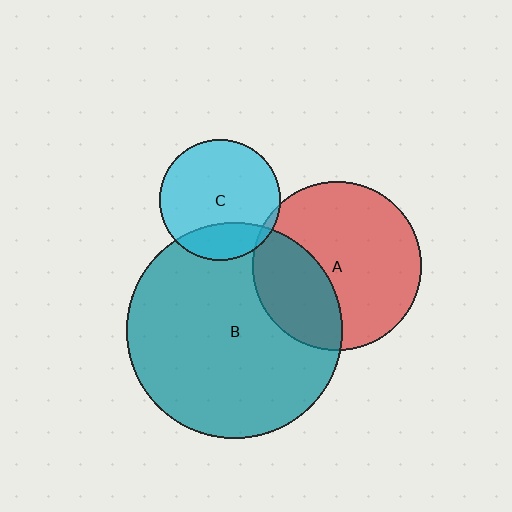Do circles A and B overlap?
Yes.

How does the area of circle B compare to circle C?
Approximately 3.1 times.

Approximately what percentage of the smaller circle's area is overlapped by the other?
Approximately 30%.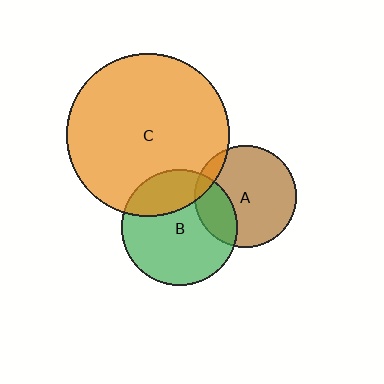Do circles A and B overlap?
Yes.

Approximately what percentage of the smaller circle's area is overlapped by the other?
Approximately 25%.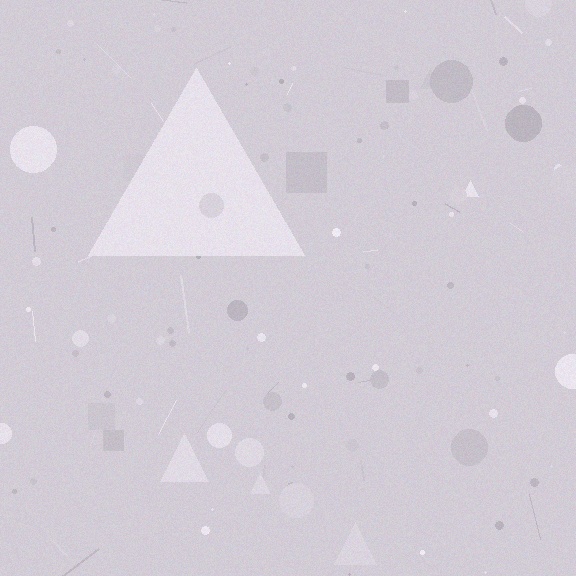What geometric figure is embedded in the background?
A triangle is embedded in the background.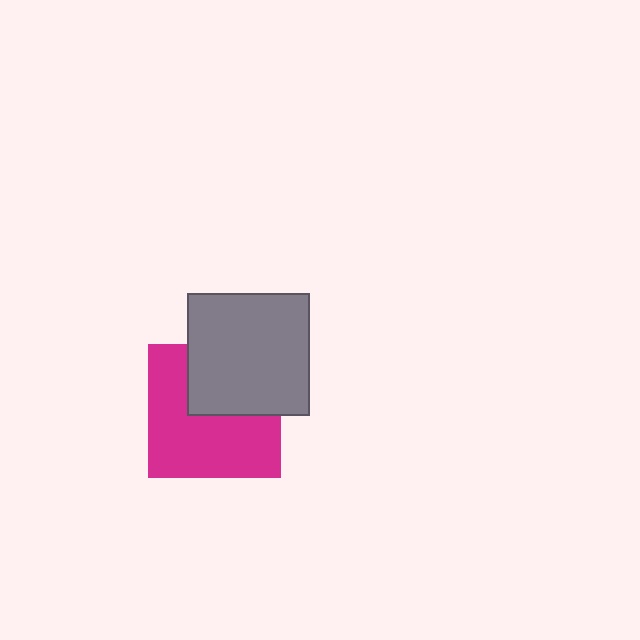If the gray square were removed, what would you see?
You would see the complete magenta square.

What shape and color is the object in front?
The object in front is a gray square.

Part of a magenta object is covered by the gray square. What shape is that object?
It is a square.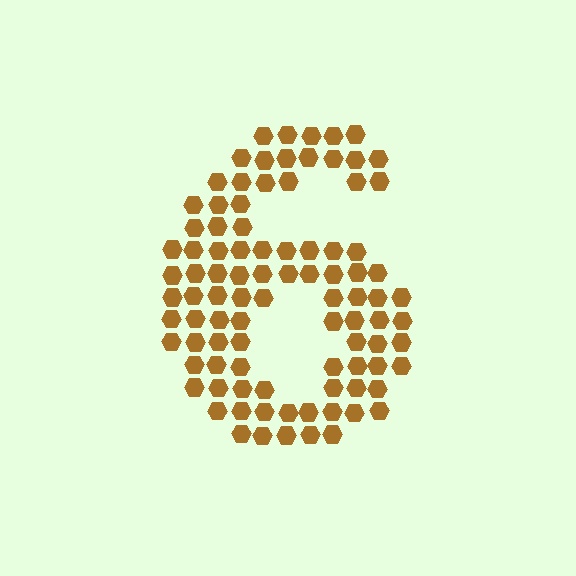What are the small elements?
The small elements are hexagons.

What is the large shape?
The large shape is the digit 6.